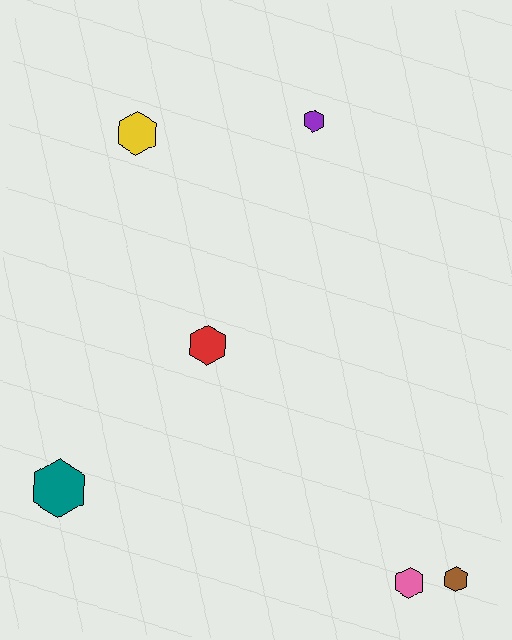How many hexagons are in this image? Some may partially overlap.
There are 6 hexagons.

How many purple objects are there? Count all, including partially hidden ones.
There is 1 purple object.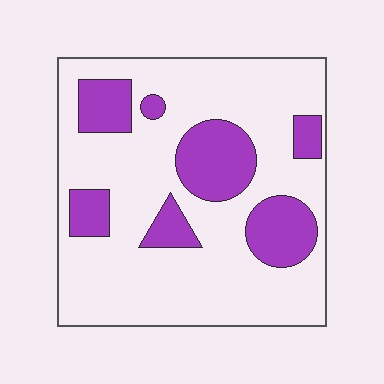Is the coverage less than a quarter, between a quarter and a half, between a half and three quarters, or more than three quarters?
Less than a quarter.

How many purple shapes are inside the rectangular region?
7.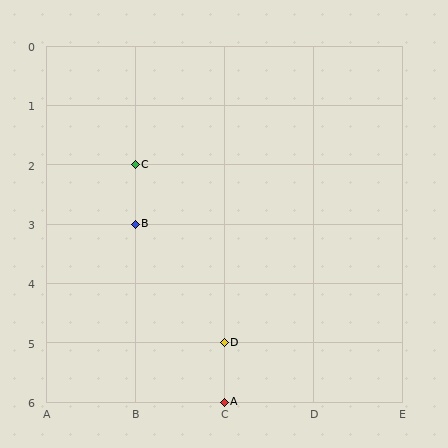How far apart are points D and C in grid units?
Points D and C are 1 column and 3 rows apart (about 3.2 grid units diagonally).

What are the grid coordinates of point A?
Point A is at grid coordinates (C, 6).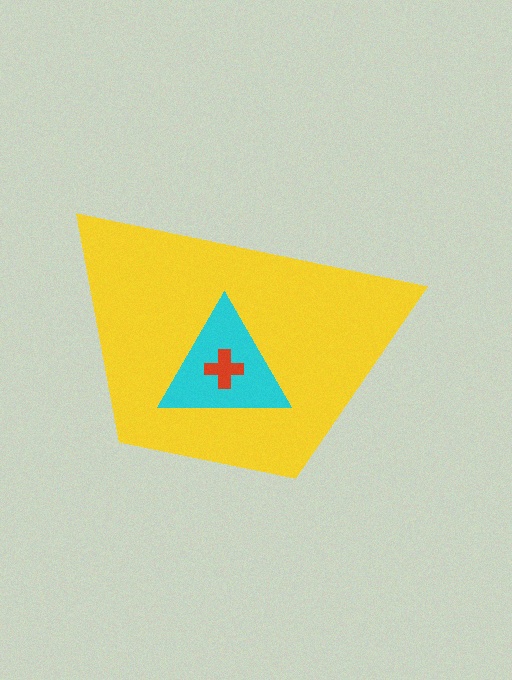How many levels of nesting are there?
3.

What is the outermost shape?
The yellow trapezoid.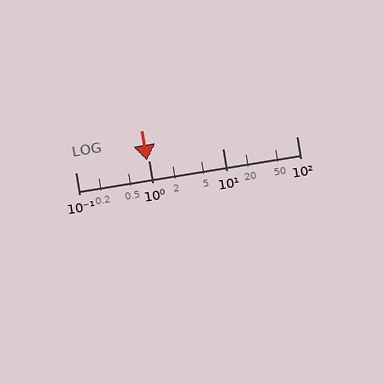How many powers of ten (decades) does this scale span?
The scale spans 3 decades, from 0.1 to 100.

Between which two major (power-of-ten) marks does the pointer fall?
The pointer is between 0.1 and 1.